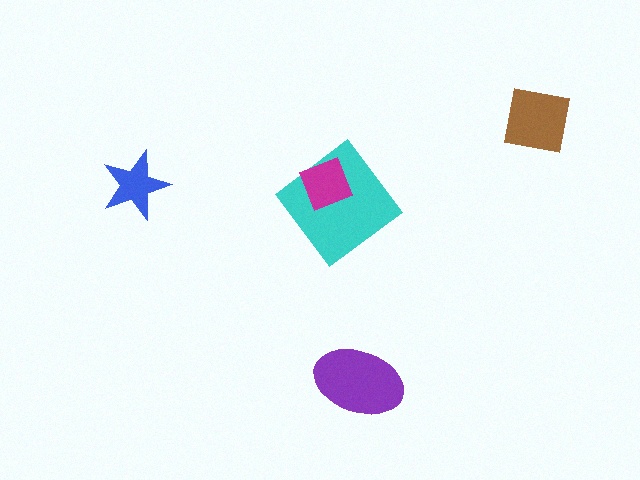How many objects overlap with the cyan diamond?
1 object overlaps with the cyan diamond.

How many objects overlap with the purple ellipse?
0 objects overlap with the purple ellipse.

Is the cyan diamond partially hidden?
Yes, it is partially covered by another shape.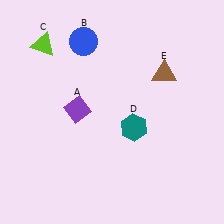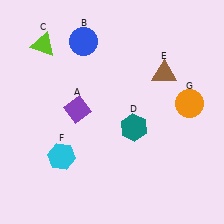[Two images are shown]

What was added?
A cyan hexagon (F), an orange circle (G) were added in Image 2.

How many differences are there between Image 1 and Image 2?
There are 2 differences between the two images.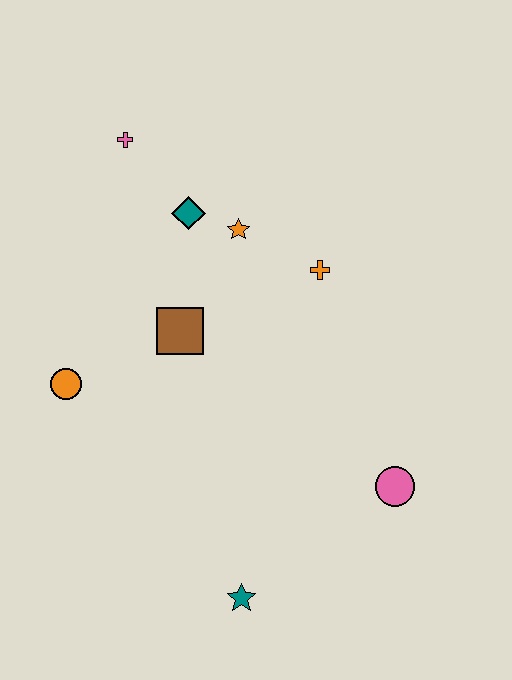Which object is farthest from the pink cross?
The teal star is farthest from the pink cross.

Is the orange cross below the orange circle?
No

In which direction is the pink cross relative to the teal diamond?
The pink cross is above the teal diamond.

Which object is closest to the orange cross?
The orange star is closest to the orange cross.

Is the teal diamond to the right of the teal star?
No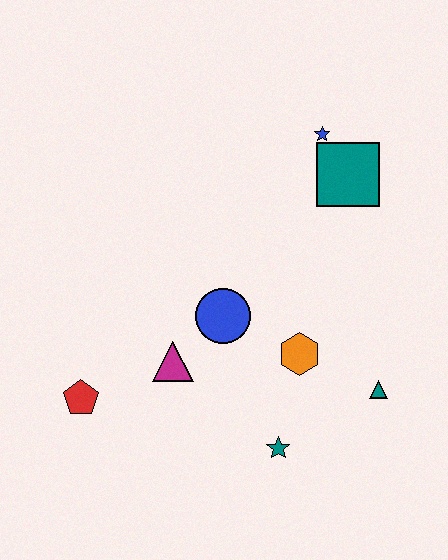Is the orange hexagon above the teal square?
No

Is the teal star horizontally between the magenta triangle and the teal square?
Yes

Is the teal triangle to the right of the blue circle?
Yes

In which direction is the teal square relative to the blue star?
The teal square is below the blue star.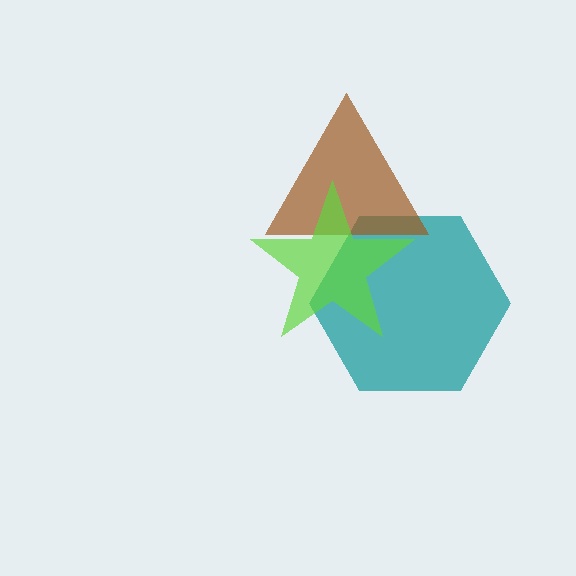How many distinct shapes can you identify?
There are 3 distinct shapes: a teal hexagon, a brown triangle, a lime star.